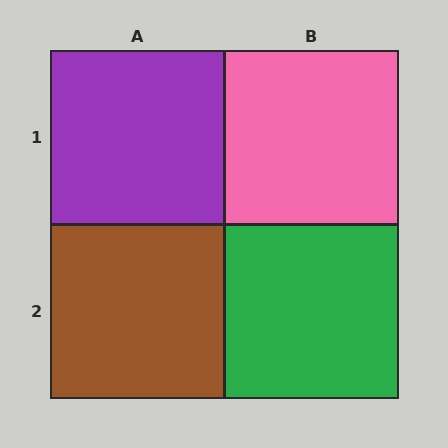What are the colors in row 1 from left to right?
Purple, pink.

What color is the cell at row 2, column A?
Brown.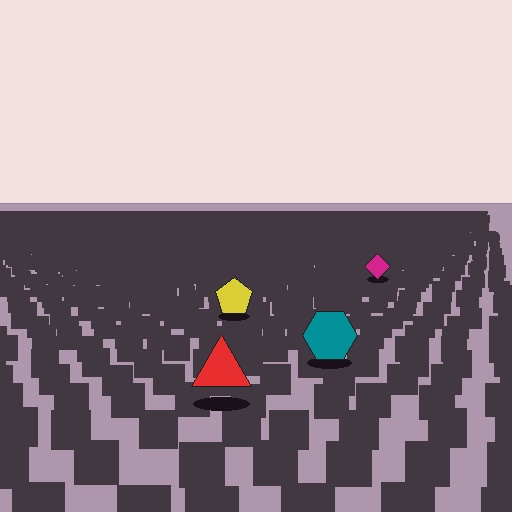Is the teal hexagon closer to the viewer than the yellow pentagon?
Yes. The teal hexagon is closer — you can tell from the texture gradient: the ground texture is coarser near it.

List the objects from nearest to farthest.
From nearest to farthest: the red triangle, the teal hexagon, the yellow pentagon, the magenta diamond.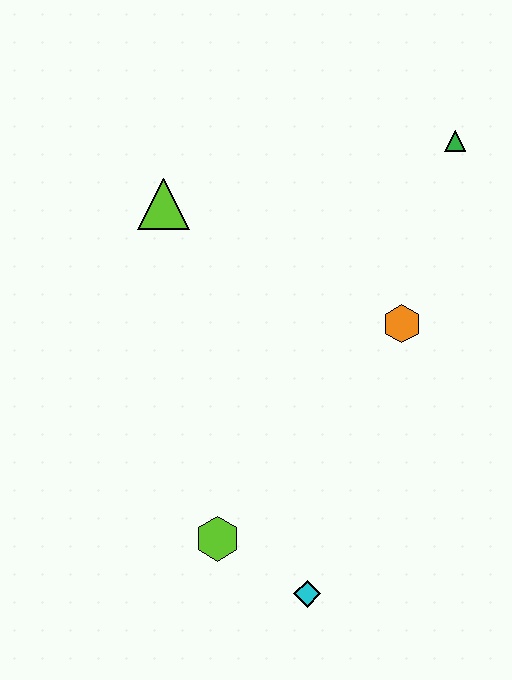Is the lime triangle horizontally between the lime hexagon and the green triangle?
No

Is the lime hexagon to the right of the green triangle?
No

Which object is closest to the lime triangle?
The orange hexagon is closest to the lime triangle.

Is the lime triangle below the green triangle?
Yes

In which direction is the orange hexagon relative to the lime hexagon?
The orange hexagon is above the lime hexagon.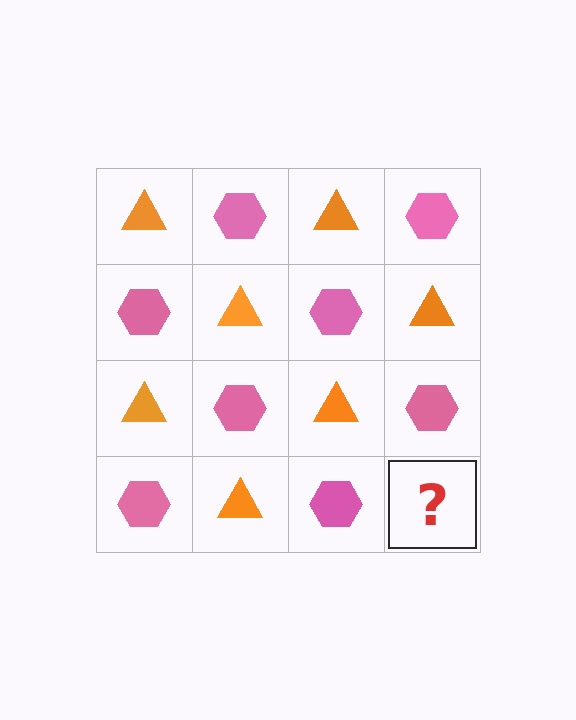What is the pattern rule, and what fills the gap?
The rule is that it alternates orange triangle and pink hexagon in a checkerboard pattern. The gap should be filled with an orange triangle.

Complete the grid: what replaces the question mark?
The question mark should be replaced with an orange triangle.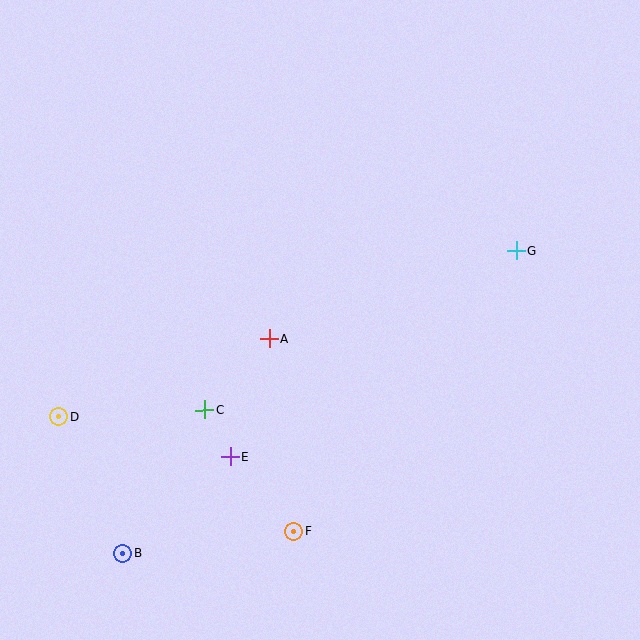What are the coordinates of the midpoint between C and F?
The midpoint between C and F is at (249, 471).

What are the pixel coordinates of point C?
Point C is at (205, 410).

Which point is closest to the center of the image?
Point A at (269, 339) is closest to the center.